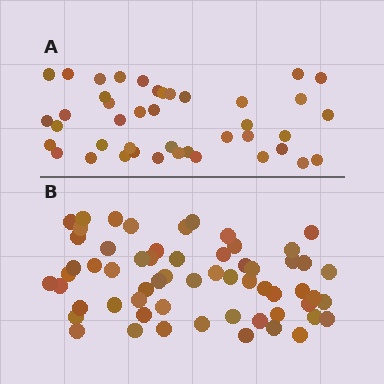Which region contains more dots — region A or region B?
Region B (the bottom region) has more dots.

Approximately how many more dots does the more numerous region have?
Region B has approximately 20 more dots than region A.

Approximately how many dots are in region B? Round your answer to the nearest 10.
About 60 dots.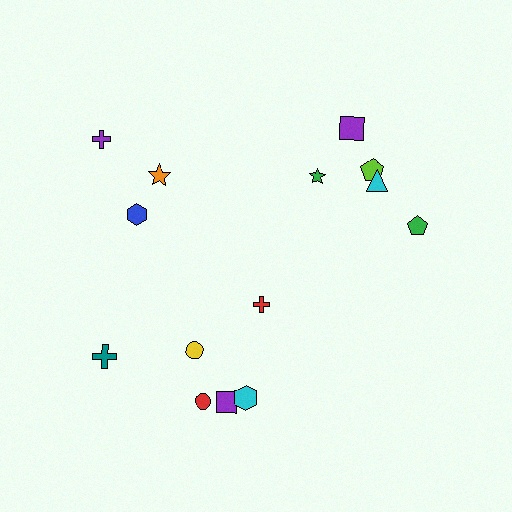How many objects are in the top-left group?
There are 3 objects.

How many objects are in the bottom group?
There are 6 objects.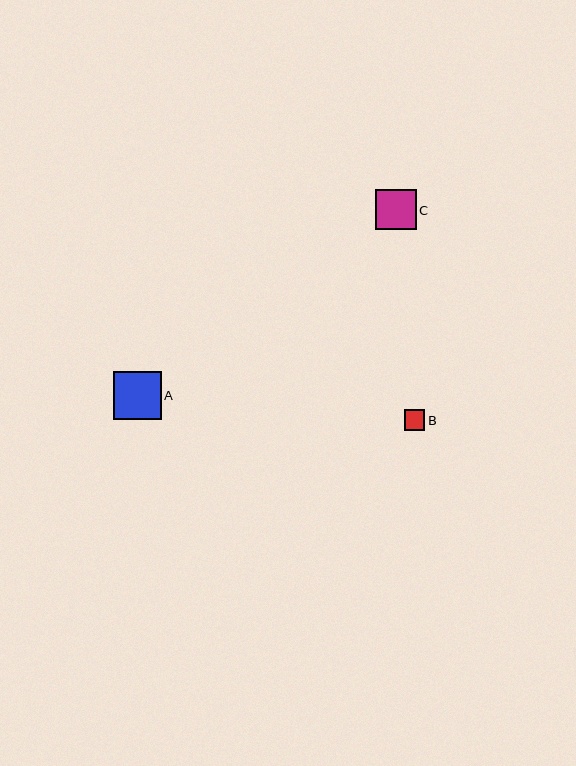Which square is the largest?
Square A is the largest with a size of approximately 48 pixels.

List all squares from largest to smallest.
From largest to smallest: A, C, B.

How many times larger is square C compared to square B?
Square C is approximately 1.9 times the size of square B.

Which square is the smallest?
Square B is the smallest with a size of approximately 21 pixels.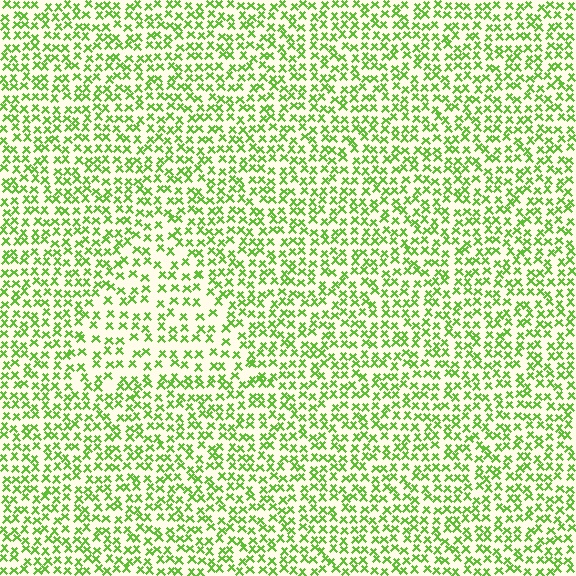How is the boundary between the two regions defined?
The boundary is defined by a change in element density (approximately 1.6x ratio). All elements are the same color, size, and shape.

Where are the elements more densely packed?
The elements are more densely packed outside the triangle boundary.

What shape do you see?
I see a triangle.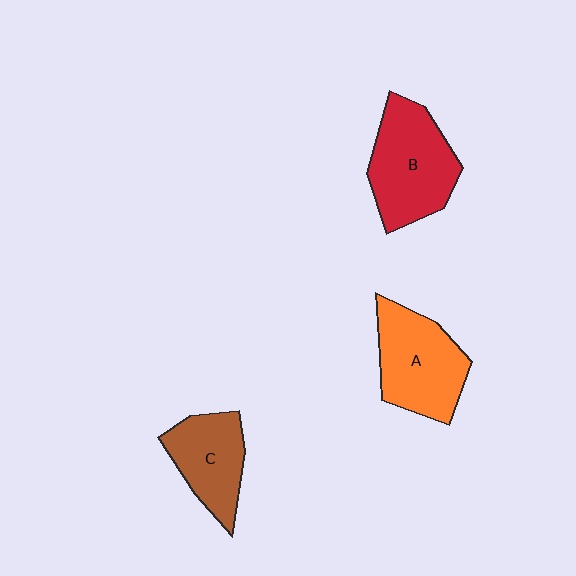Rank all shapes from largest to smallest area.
From largest to smallest: B (red), A (orange), C (brown).